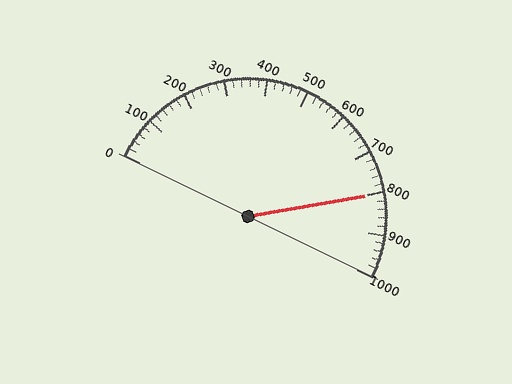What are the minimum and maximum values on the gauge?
The gauge ranges from 0 to 1000.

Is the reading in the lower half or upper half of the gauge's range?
The reading is in the upper half of the range (0 to 1000).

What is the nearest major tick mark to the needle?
The nearest major tick mark is 800.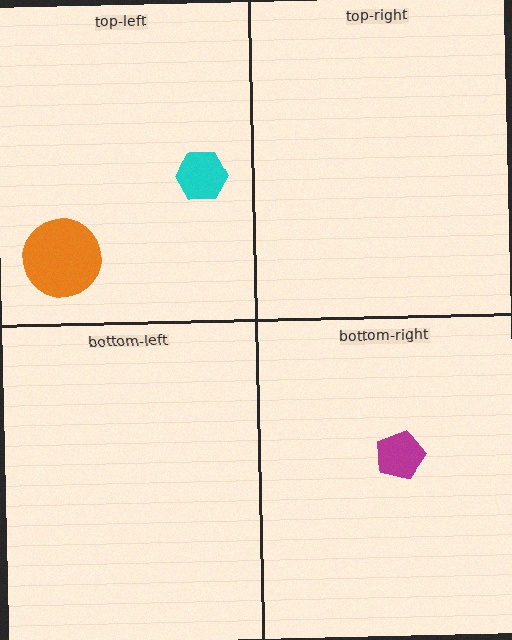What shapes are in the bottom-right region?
The magenta pentagon.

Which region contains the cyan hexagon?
The top-left region.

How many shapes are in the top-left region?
2.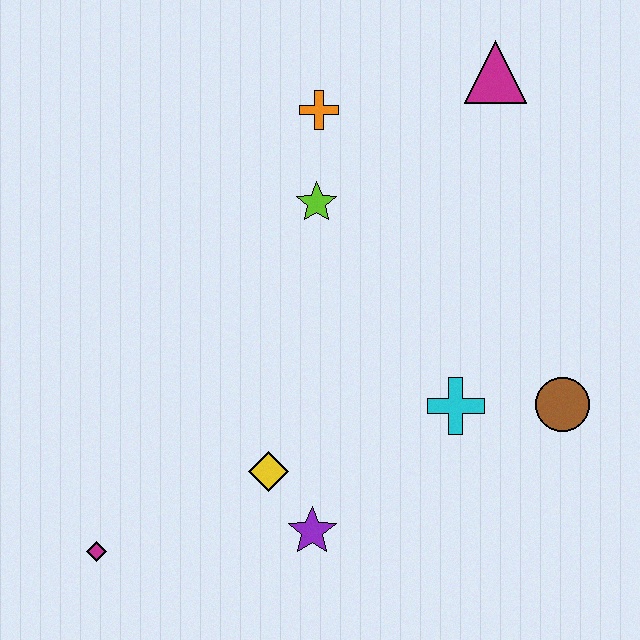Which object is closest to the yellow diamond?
The purple star is closest to the yellow diamond.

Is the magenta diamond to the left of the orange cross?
Yes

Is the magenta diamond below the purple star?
Yes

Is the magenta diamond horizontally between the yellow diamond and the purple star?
No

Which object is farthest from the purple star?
The magenta triangle is farthest from the purple star.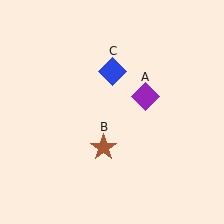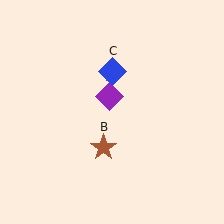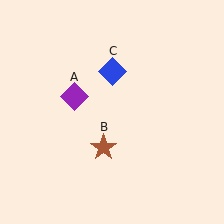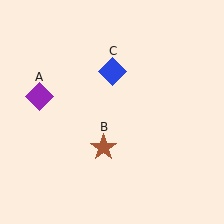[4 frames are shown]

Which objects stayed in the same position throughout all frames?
Brown star (object B) and blue diamond (object C) remained stationary.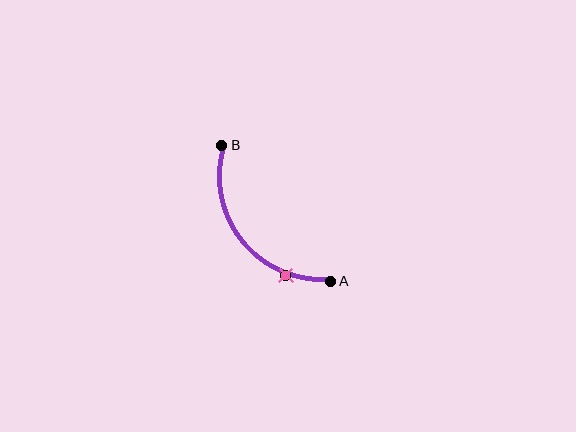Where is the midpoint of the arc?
The arc midpoint is the point on the curve farthest from the straight line joining A and B. It sits below and to the left of that line.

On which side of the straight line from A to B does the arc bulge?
The arc bulges below and to the left of the straight line connecting A and B.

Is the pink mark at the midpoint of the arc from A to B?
No. The pink mark lies on the arc but is closer to endpoint A. The arc midpoint would be at the point on the curve equidistant along the arc from both A and B.